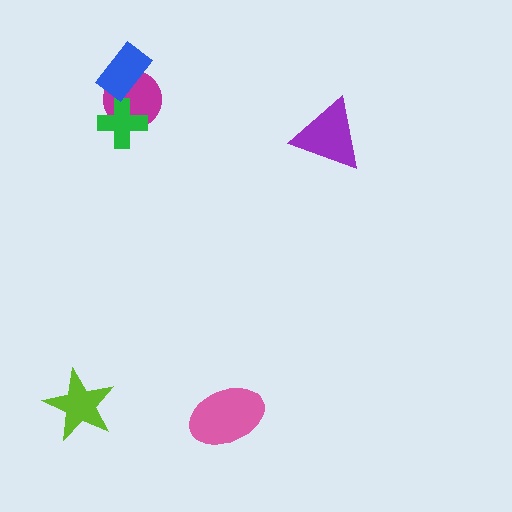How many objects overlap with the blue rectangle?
1 object overlaps with the blue rectangle.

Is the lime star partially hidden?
No, no other shape covers it.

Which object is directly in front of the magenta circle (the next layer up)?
The green cross is directly in front of the magenta circle.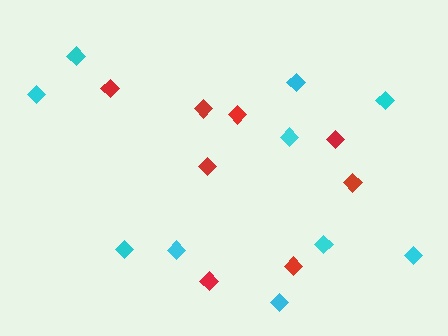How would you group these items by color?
There are 2 groups: one group of cyan diamonds (10) and one group of red diamonds (8).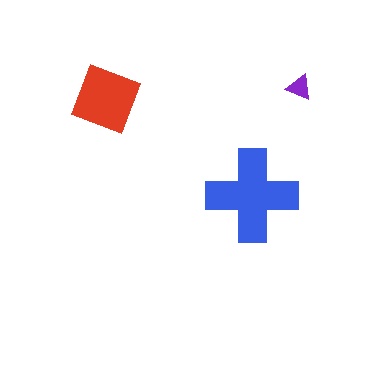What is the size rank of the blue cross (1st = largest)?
1st.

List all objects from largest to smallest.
The blue cross, the red diamond, the purple triangle.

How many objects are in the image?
There are 3 objects in the image.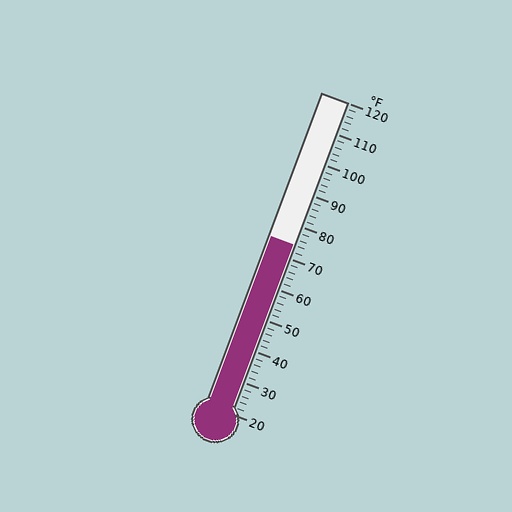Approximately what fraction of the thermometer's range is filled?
The thermometer is filled to approximately 55% of its range.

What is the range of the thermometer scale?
The thermometer scale ranges from 20°F to 120°F.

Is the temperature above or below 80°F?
The temperature is below 80°F.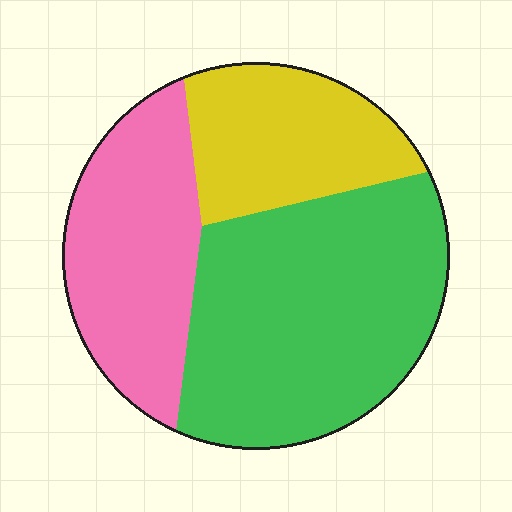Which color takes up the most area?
Green, at roughly 50%.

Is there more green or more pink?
Green.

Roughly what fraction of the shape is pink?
Pink takes up between a sixth and a third of the shape.